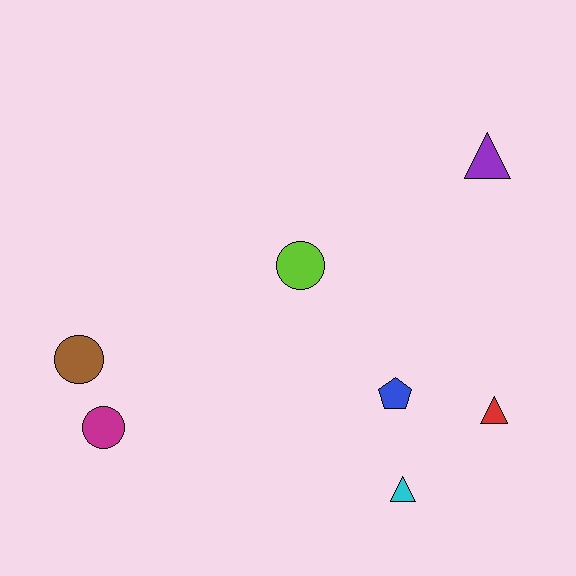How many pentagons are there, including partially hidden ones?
There is 1 pentagon.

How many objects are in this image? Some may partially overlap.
There are 7 objects.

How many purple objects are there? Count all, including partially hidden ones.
There is 1 purple object.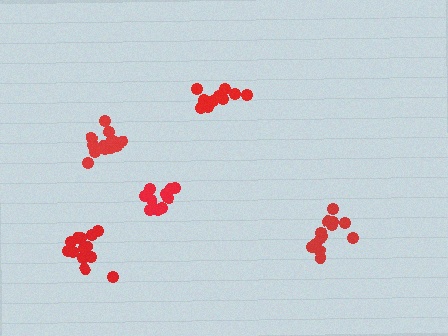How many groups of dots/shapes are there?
There are 5 groups.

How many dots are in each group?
Group 1: 10 dots, Group 2: 12 dots, Group 3: 14 dots, Group 4: 14 dots, Group 5: 15 dots (65 total).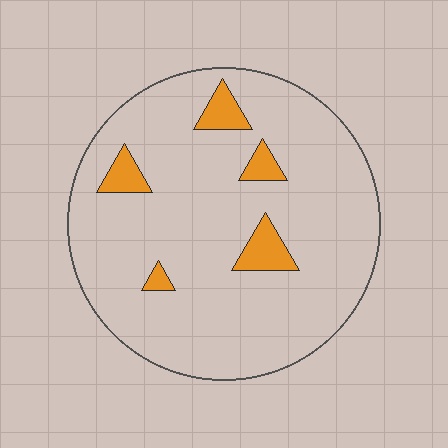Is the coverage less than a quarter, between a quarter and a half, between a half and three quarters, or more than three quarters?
Less than a quarter.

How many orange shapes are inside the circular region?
5.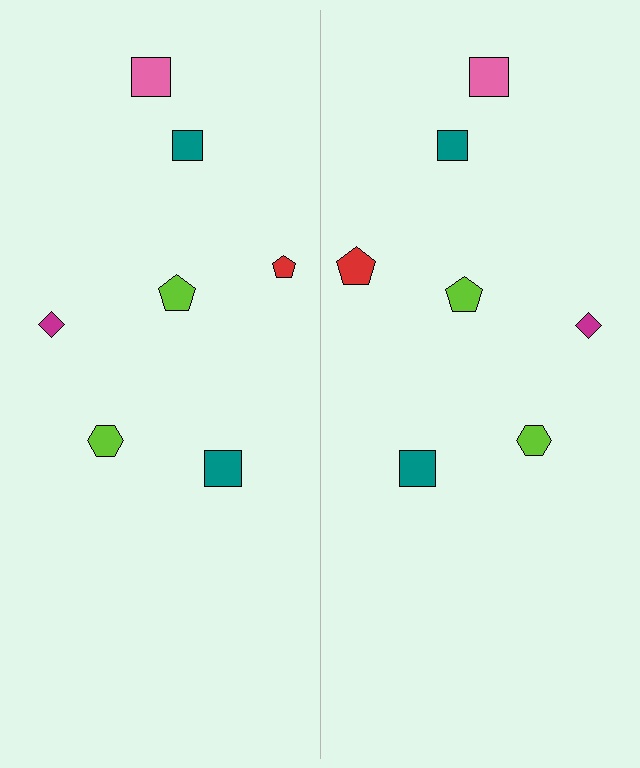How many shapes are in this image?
There are 14 shapes in this image.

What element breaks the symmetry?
The red pentagon on the right side has a different size than its mirror counterpart.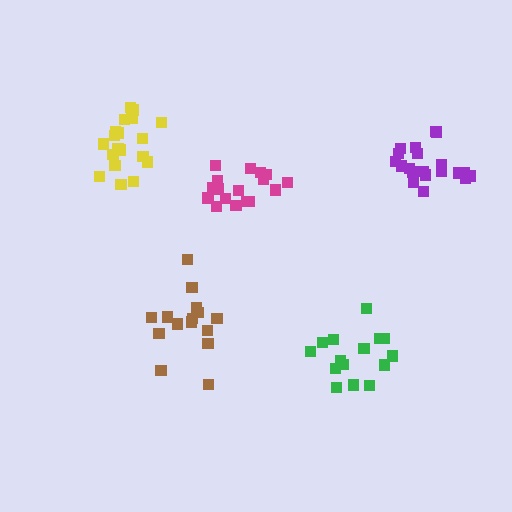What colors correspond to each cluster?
The clusters are colored: yellow, brown, green, purple, magenta.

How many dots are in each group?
Group 1: 19 dots, Group 2: 15 dots, Group 3: 15 dots, Group 4: 20 dots, Group 5: 18 dots (87 total).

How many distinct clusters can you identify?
There are 5 distinct clusters.